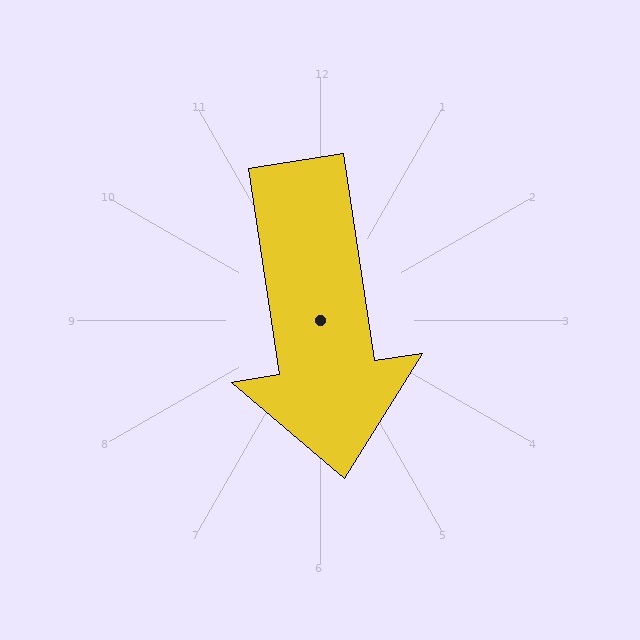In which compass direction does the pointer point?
South.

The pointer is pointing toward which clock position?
Roughly 6 o'clock.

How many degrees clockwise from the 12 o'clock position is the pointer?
Approximately 171 degrees.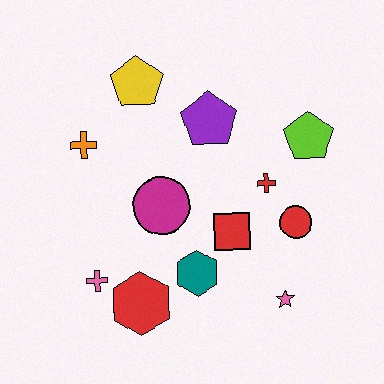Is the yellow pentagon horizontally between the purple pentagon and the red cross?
No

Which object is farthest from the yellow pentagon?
The pink star is farthest from the yellow pentagon.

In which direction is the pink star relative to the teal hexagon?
The pink star is to the right of the teal hexagon.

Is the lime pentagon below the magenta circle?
No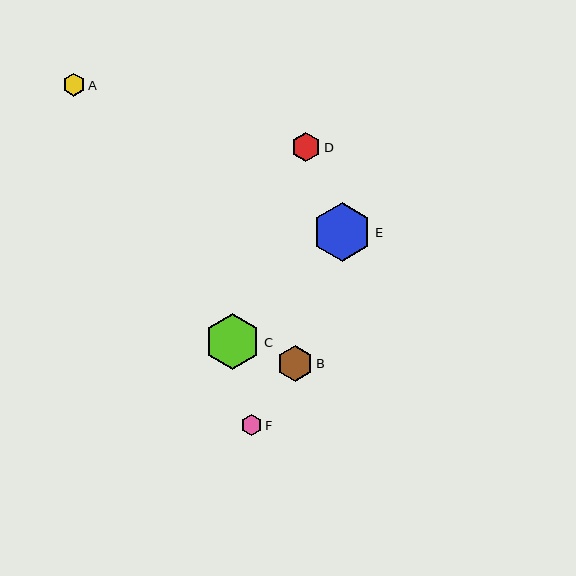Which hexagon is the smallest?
Hexagon F is the smallest with a size of approximately 21 pixels.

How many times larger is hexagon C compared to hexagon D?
Hexagon C is approximately 1.9 times the size of hexagon D.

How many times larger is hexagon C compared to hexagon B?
Hexagon C is approximately 1.5 times the size of hexagon B.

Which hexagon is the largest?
Hexagon E is the largest with a size of approximately 59 pixels.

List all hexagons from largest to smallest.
From largest to smallest: E, C, B, D, A, F.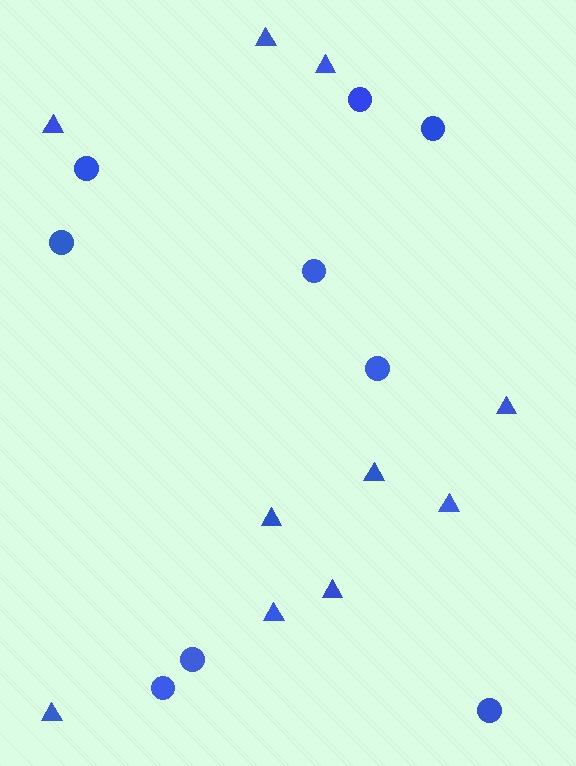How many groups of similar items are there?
There are 2 groups: one group of circles (9) and one group of triangles (10).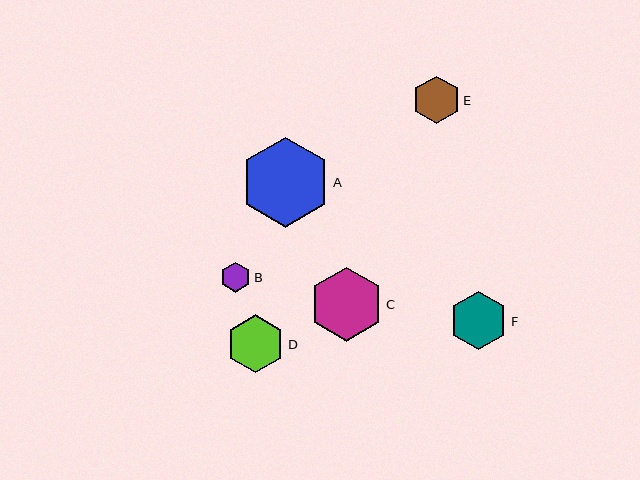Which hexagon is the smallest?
Hexagon B is the smallest with a size of approximately 30 pixels.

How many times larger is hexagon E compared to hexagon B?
Hexagon E is approximately 1.6 times the size of hexagon B.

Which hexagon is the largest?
Hexagon A is the largest with a size of approximately 90 pixels.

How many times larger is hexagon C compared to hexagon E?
Hexagon C is approximately 1.6 times the size of hexagon E.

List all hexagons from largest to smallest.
From largest to smallest: A, C, F, D, E, B.